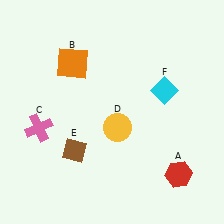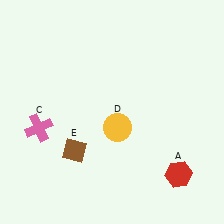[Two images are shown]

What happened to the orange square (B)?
The orange square (B) was removed in Image 2. It was in the top-left area of Image 1.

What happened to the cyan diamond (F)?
The cyan diamond (F) was removed in Image 2. It was in the top-right area of Image 1.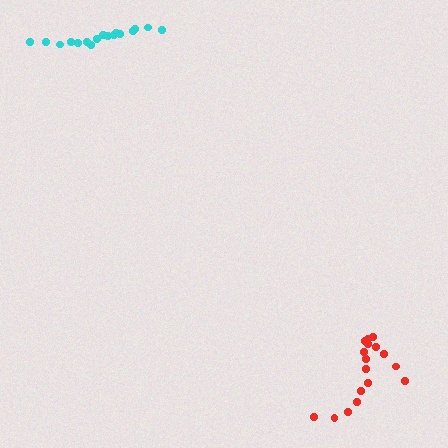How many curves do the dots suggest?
There are 2 distinct paths.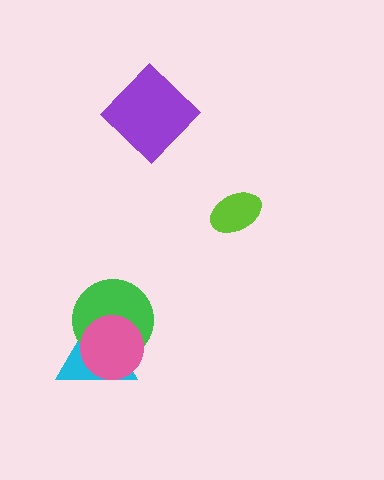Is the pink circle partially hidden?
No, no other shape covers it.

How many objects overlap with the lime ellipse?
0 objects overlap with the lime ellipse.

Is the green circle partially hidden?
Yes, it is partially covered by another shape.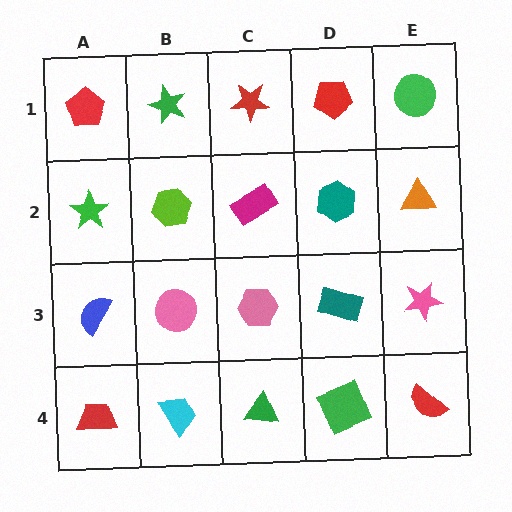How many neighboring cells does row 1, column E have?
2.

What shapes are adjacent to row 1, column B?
A lime hexagon (row 2, column B), a red pentagon (row 1, column A), a red star (row 1, column C).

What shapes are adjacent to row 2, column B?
A green star (row 1, column B), a pink circle (row 3, column B), a green star (row 2, column A), a magenta rectangle (row 2, column C).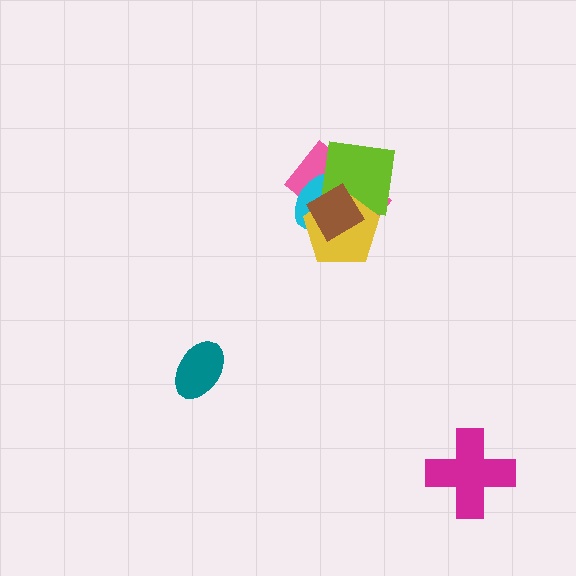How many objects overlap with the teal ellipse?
0 objects overlap with the teal ellipse.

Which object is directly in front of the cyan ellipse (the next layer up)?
The lime square is directly in front of the cyan ellipse.